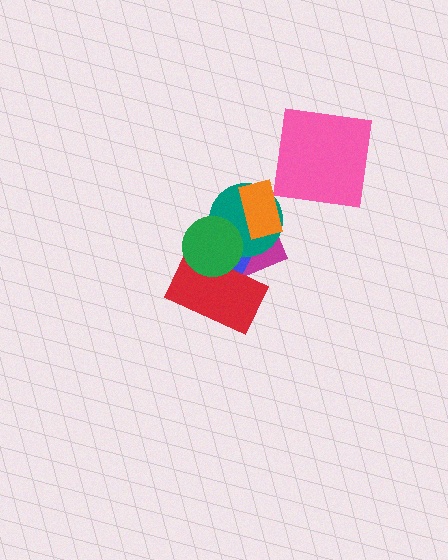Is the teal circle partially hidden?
Yes, it is partially covered by another shape.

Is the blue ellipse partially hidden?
Yes, it is partially covered by another shape.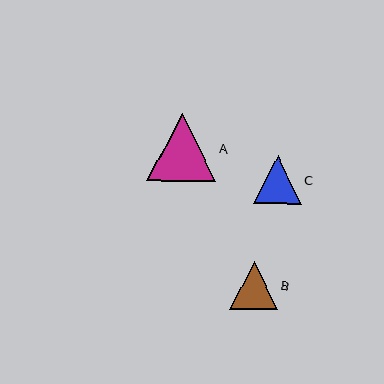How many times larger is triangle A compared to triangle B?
Triangle A is approximately 1.4 times the size of triangle B.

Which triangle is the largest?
Triangle A is the largest with a size of approximately 68 pixels.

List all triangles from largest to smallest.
From largest to smallest: A, B, C.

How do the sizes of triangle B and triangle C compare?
Triangle B and triangle C are approximately the same size.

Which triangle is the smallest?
Triangle C is the smallest with a size of approximately 47 pixels.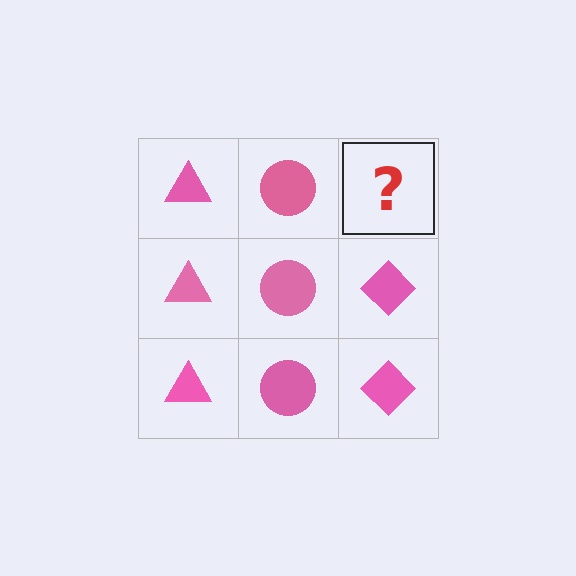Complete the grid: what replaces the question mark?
The question mark should be replaced with a pink diamond.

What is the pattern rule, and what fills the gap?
The rule is that each column has a consistent shape. The gap should be filled with a pink diamond.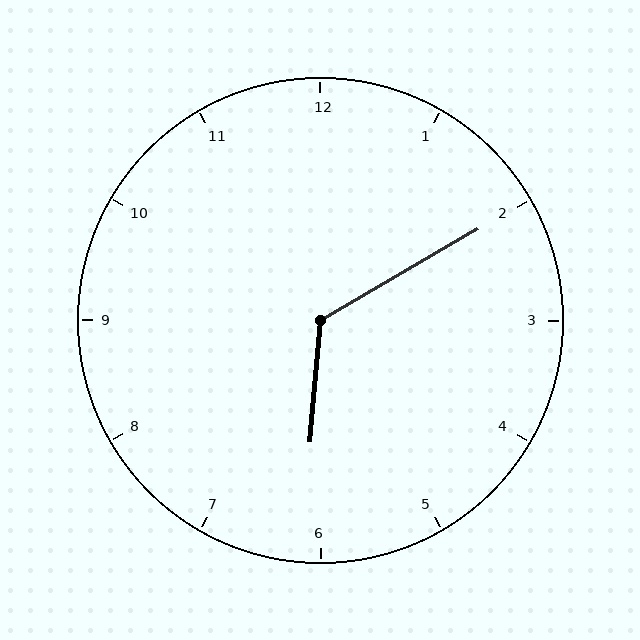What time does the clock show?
6:10.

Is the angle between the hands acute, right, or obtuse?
It is obtuse.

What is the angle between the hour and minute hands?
Approximately 125 degrees.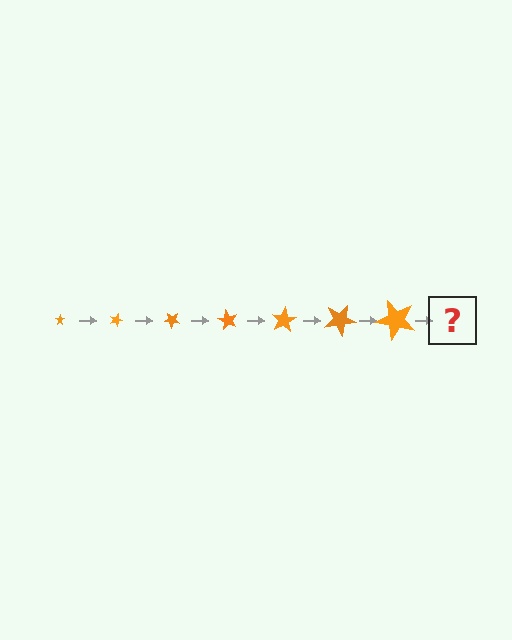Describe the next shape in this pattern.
It should be a star, larger than the previous one and rotated 140 degrees from the start.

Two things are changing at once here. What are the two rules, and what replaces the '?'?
The two rules are that the star grows larger each step and it rotates 20 degrees each step. The '?' should be a star, larger than the previous one and rotated 140 degrees from the start.